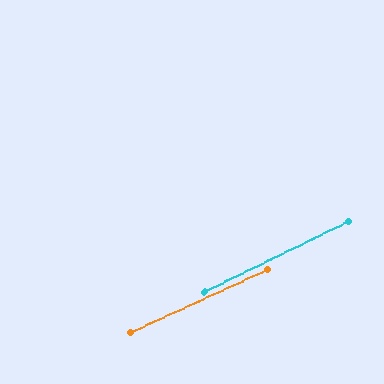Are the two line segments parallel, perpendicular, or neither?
Parallel — their directions differ by only 1.6°.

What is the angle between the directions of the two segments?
Approximately 2 degrees.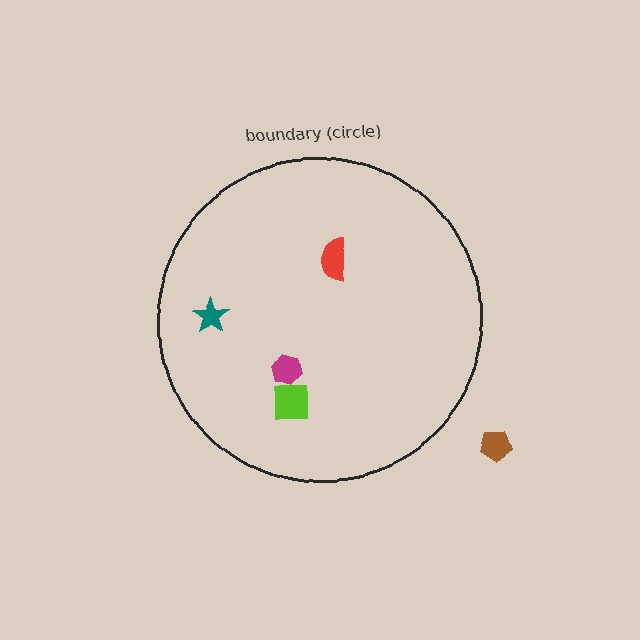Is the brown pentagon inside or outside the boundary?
Outside.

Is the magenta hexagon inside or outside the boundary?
Inside.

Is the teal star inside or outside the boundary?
Inside.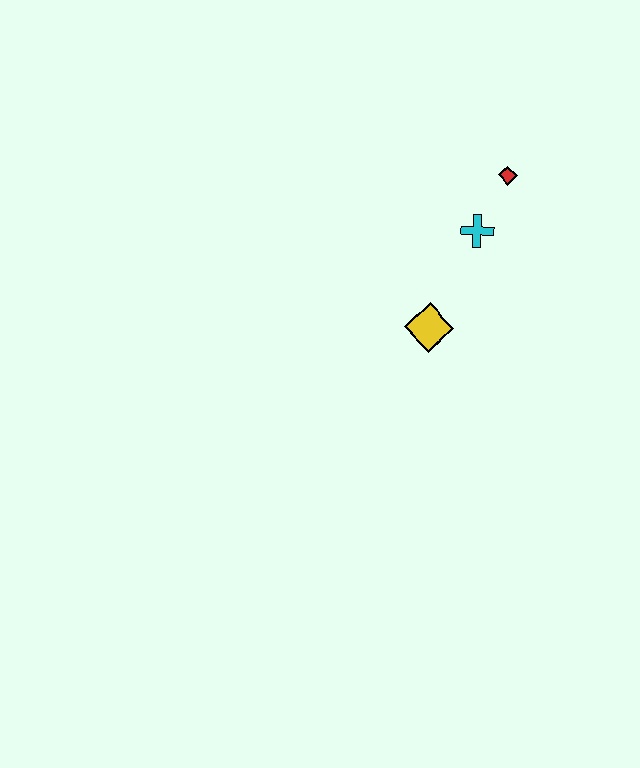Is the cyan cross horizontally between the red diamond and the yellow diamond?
Yes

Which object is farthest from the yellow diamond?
The red diamond is farthest from the yellow diamond.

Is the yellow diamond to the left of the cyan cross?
Yes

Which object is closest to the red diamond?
The cyan cross is closest to the red diamond.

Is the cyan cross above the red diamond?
No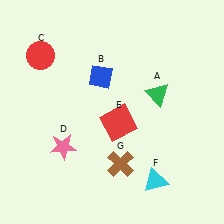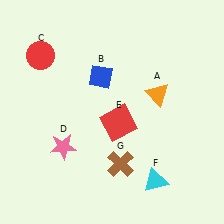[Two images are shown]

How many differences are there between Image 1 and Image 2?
There is 1 difference between the two images.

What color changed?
The triangle (A) changed from green in Image 1 to orange in Image 2.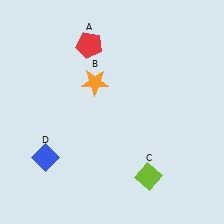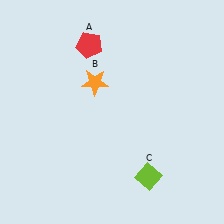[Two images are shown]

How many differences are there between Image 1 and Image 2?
There is 1 difference between the two images.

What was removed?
The blue diamond (D) was removed in Image 2.